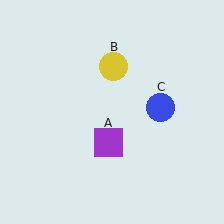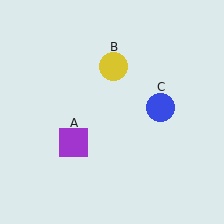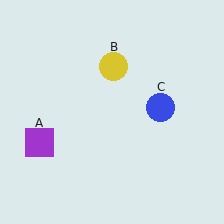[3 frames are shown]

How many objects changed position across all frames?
1 object changed position: purple square (object A).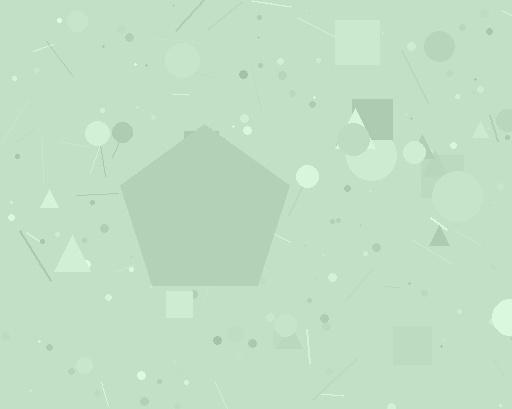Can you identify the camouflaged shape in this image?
The camouflaged shape is a pentagon.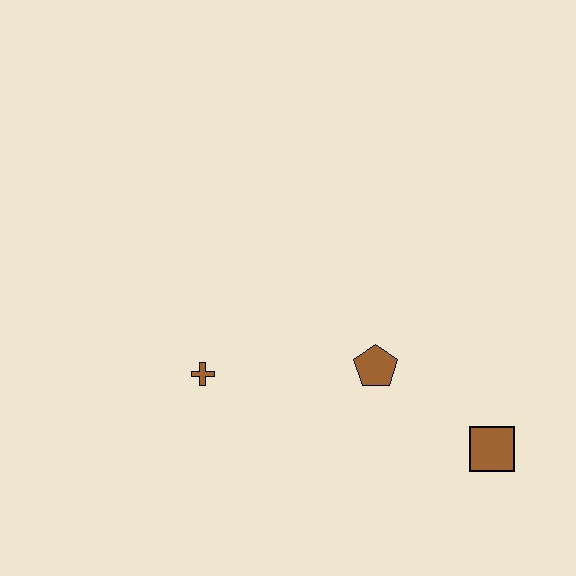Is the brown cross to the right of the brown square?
No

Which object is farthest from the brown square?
The brown cross is farthest from the brown square.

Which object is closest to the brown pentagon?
The brown square is closest to the brown pentagon.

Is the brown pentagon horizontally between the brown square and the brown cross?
Yes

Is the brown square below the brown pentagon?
Yes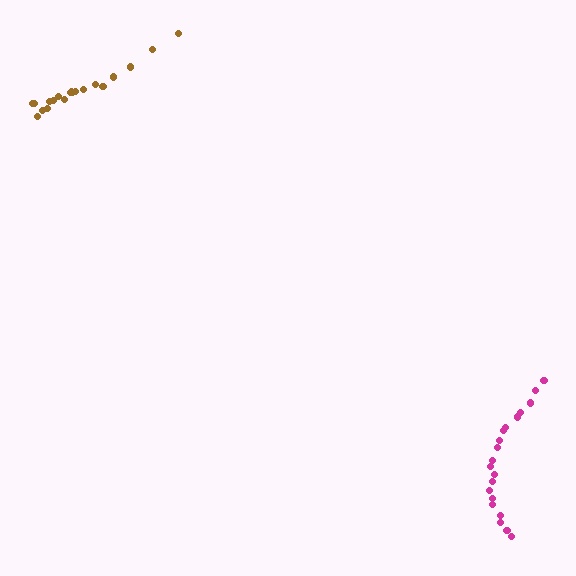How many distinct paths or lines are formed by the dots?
There are 2 distinct paths.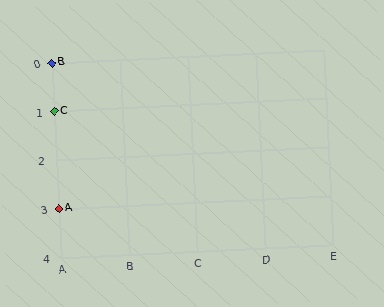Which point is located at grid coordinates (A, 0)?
Point B is at (A, 0).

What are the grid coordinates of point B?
Point B is at grid coordinates (A, 0).